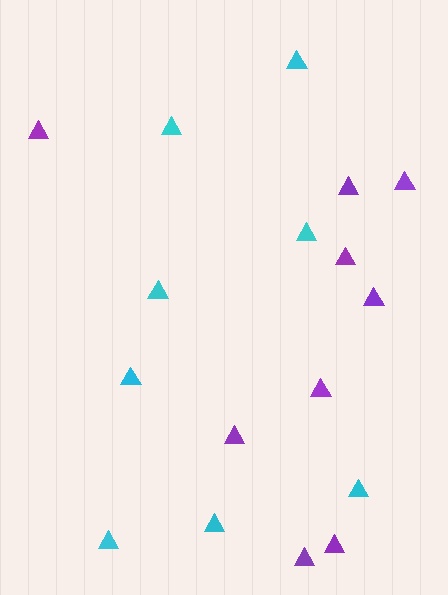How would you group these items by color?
There are 2 groups: one group of cyan triangles (8) and one group of purple triangles (9).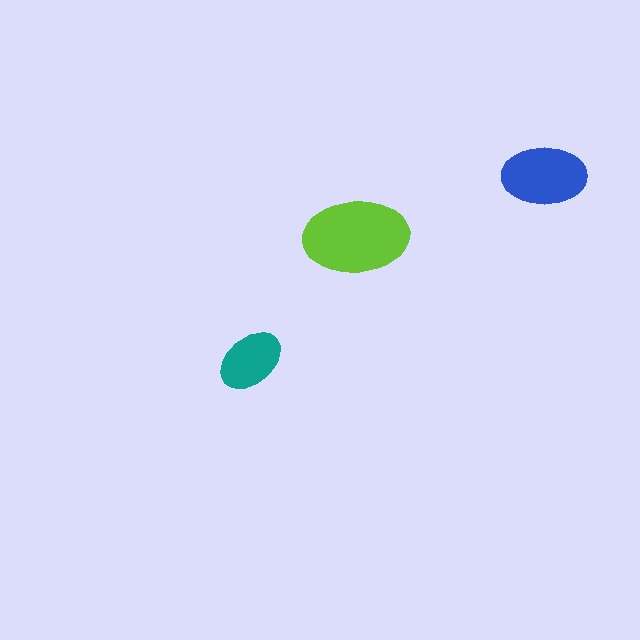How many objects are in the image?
There are 3 objects in the image.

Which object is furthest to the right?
The blue ellipse is rightmost.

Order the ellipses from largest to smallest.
the lime one, the blue one, the teal one.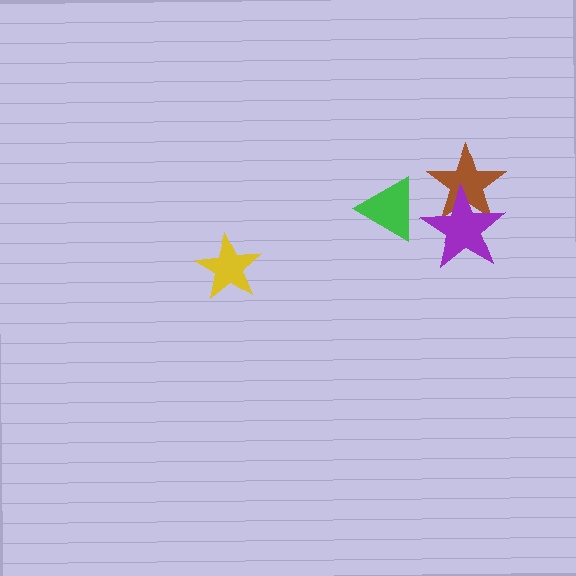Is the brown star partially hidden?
Yes, it is partially covered by another shape.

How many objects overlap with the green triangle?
0 objects overlap with the green triangle.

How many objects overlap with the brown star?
1 object overlaps with the brown star.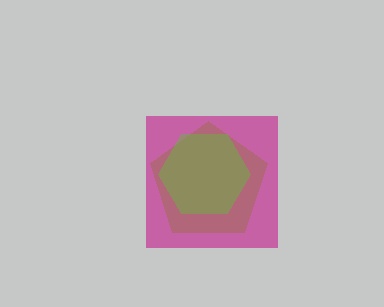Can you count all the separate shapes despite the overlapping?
Yes, there are 3 separate shapes.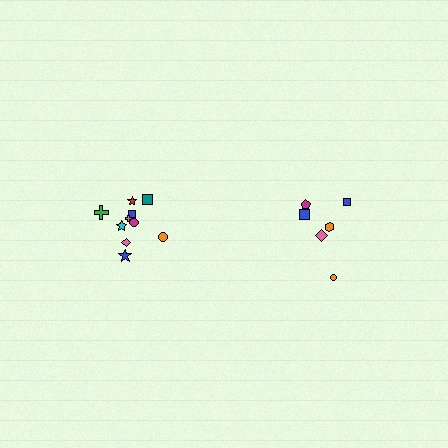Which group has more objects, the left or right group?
The left group.